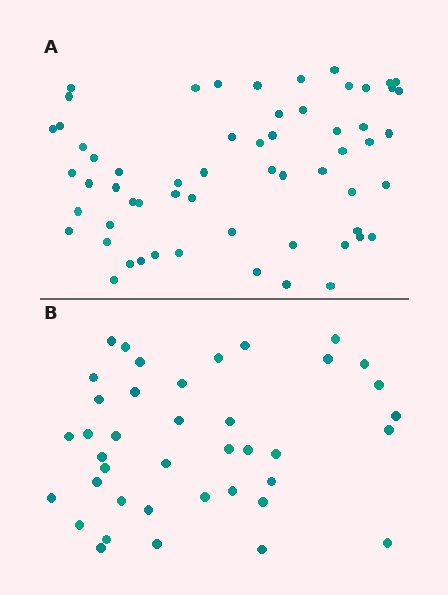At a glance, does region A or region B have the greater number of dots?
Region A (the top region) has more dots.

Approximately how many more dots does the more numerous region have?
Region A has approximately 20 more dots than region B.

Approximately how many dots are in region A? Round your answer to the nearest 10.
About 60 dots.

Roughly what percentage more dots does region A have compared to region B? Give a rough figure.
About 50% more.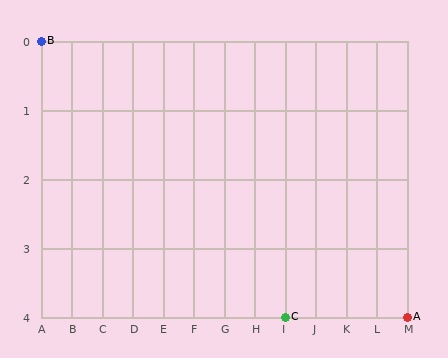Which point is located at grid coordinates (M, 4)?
Point A is at (M, 4).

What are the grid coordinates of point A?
Point A is at grid coordinates (M, 4).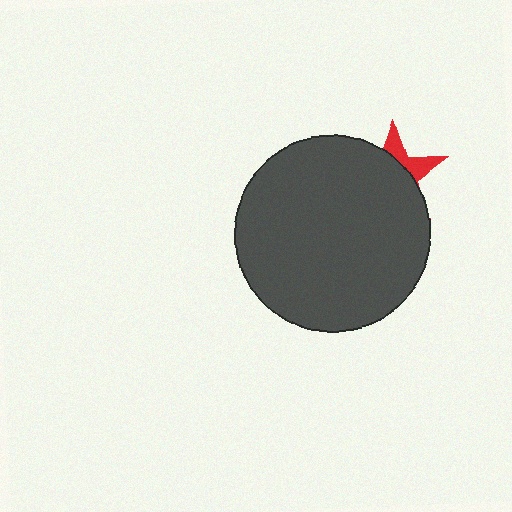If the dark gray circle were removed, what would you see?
You would see the complete red star.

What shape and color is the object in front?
The object in front is a dark gray circle.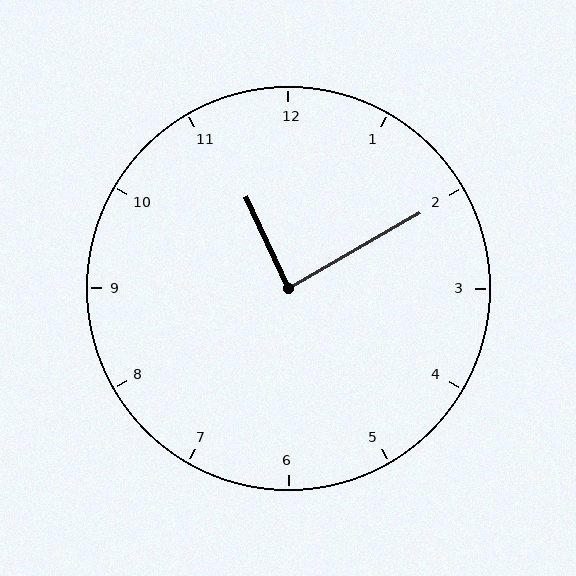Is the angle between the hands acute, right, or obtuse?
It is right.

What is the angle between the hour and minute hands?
Approximately 85 degrees.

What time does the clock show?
11:10.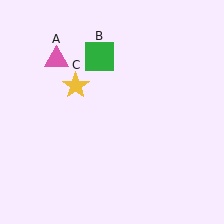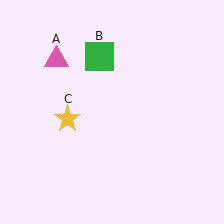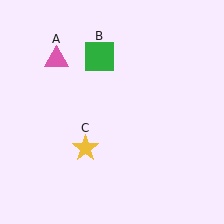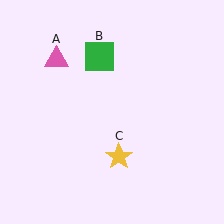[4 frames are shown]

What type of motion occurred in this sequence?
The yellow star (object C) rotated counterclockwise around the center of the scene.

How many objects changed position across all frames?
1 object changed position: yellow star (object C).